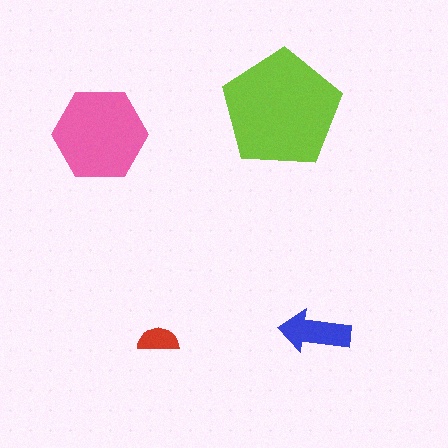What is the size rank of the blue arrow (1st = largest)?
3rd.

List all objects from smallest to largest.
The red semicircle, the blue arrow, the pink hexagon, the lime pentagon.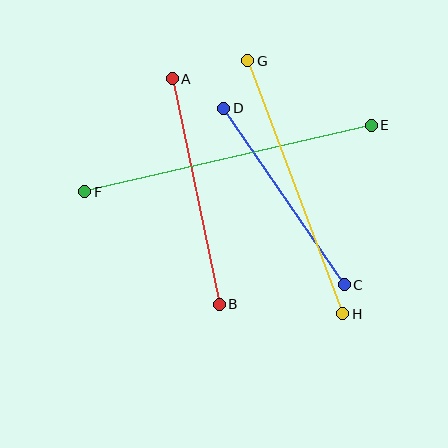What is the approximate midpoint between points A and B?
The midpoint is at approximately (196, 192) pixels.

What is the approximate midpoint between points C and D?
The midpoint is at approximately (284, 197) pixels.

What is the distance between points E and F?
The distance is approximately 294 pixels.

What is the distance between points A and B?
The distance is approximately 231 pixels.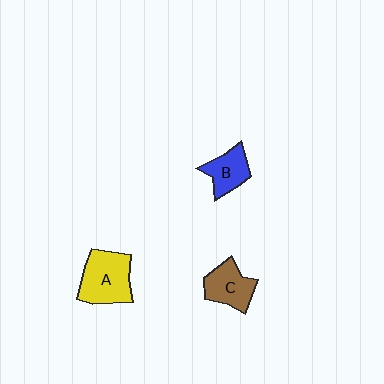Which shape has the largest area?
Shape A (yellow).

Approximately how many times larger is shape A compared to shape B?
Approximately 1.6 times.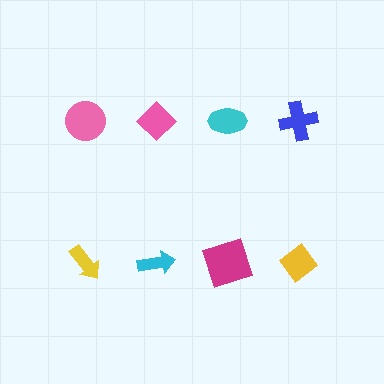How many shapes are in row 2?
4 shapes.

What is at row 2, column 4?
A yellow diamond.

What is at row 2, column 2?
A cyan arrow.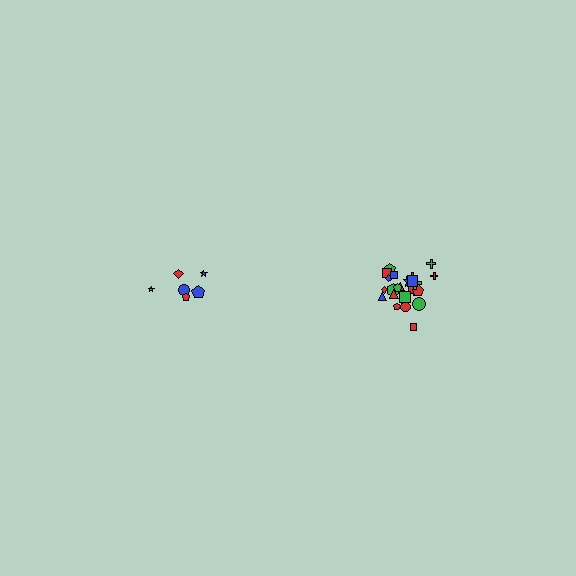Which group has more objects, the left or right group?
The right group.